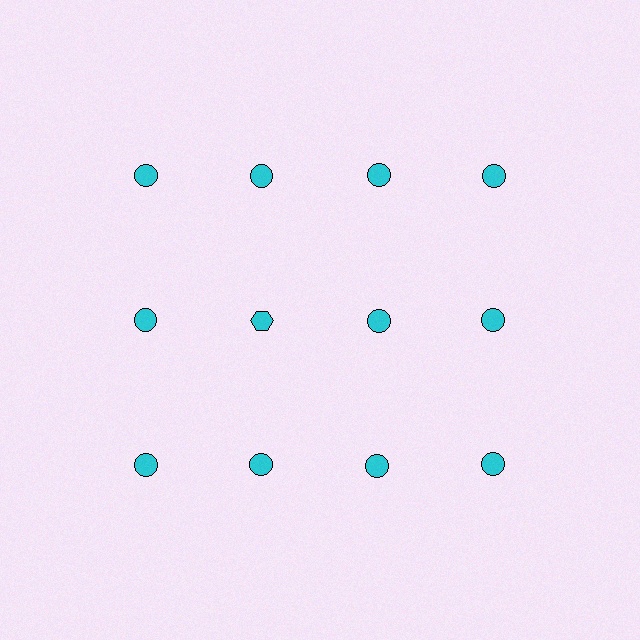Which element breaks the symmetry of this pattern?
The cyan hexagon in the second row, second from left column breaks the symmetry. All other shapes are cyan circles.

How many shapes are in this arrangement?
There are 12 shapes arranged in a grid pattern.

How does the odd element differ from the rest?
It has a different shape: hexagon instead of circle.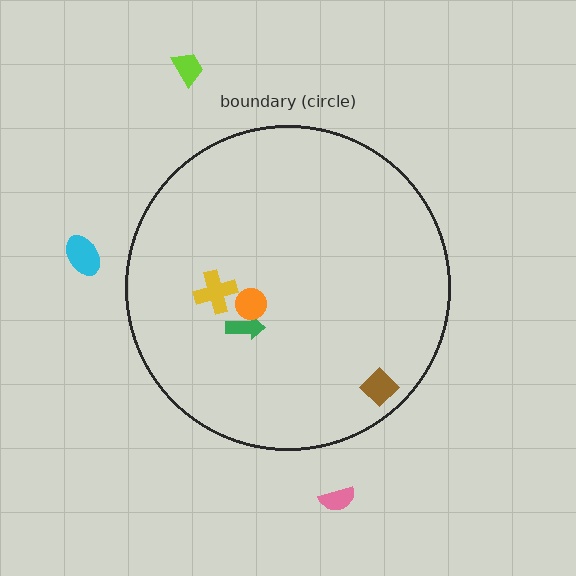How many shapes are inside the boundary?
4 inside, 3 outside.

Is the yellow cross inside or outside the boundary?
Inside.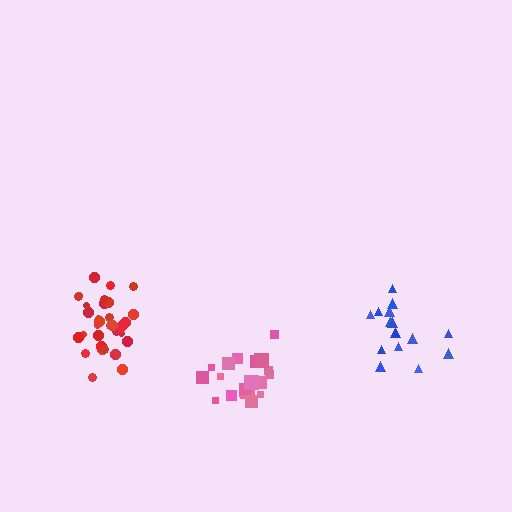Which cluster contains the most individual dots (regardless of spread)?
Red (33).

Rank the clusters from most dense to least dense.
red, pink, blue.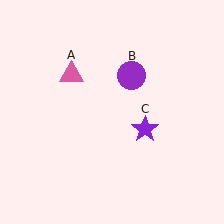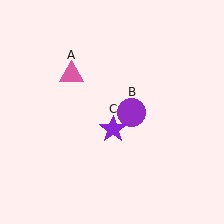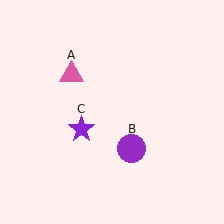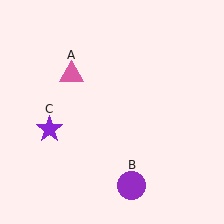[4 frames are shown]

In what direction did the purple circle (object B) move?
The purple circle (object B) moved down.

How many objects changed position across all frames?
2 objects changed position: purple circle (object B), purple star (object C).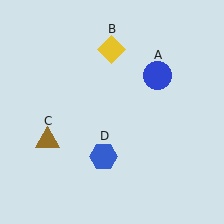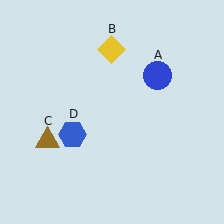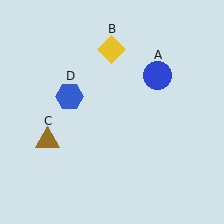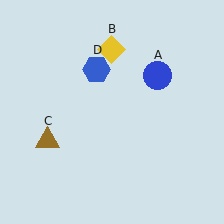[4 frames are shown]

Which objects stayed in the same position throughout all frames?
Blue circle (object A) and yellow diamond (object B) and brown triangle (object C) remained stationary.